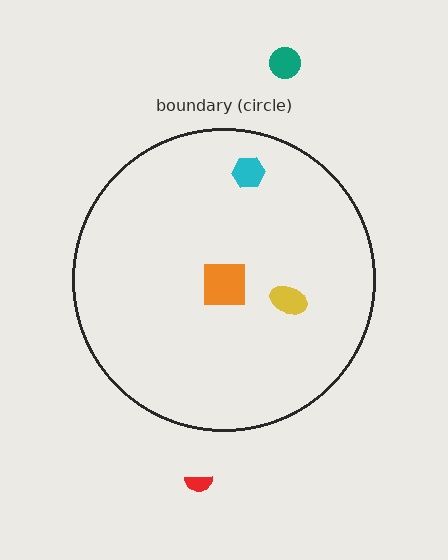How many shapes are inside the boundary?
3 inside, 2 outside.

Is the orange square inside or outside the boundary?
Inside.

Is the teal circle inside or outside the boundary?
Outside.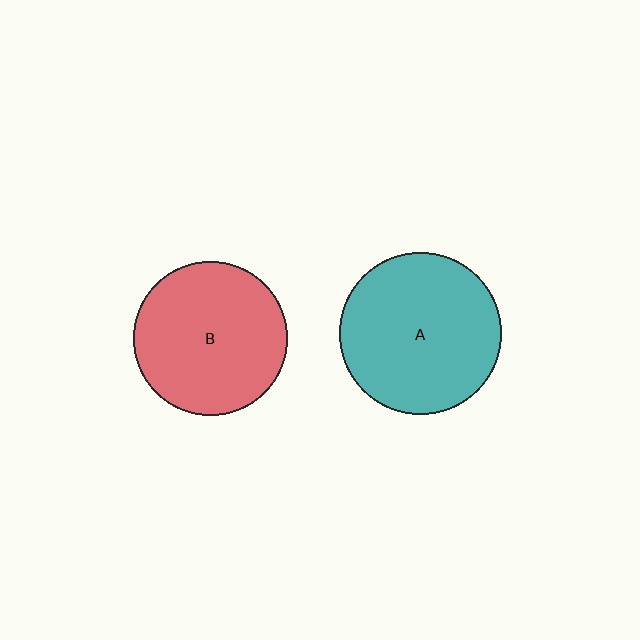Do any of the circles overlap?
No, none of the circles overlap.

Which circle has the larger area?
Circle A (teal).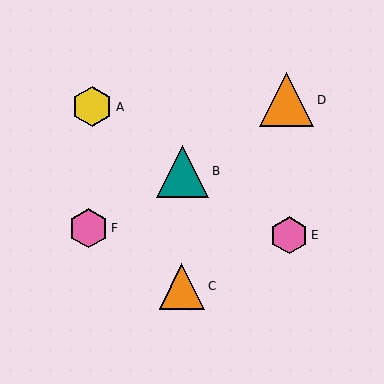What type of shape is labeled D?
Shape D is an orange triangle.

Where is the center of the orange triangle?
The center of the orange triangle is at (287, 100).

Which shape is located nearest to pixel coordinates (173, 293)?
The orange triangle (labeled C) at (182, 286) is nearest to that location.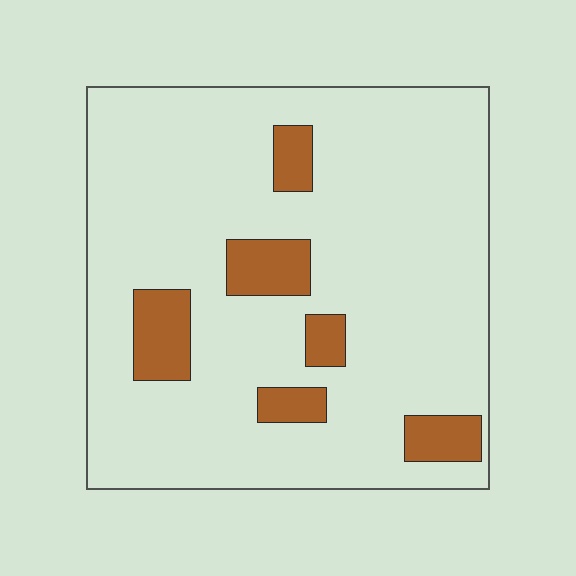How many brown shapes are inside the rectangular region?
6.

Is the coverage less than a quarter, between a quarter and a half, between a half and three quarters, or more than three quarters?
Less than a quarter.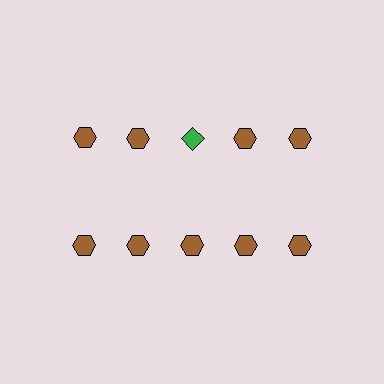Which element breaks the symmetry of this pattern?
The green diamond in the top row, center column breaks the symmetry. All other shapes are brown hexagons.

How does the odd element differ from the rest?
It differs in both color (green instead of brown) and shape (diamond instead of hexagon).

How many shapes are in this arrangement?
There are 10 shapes arranged in a grid pattern.